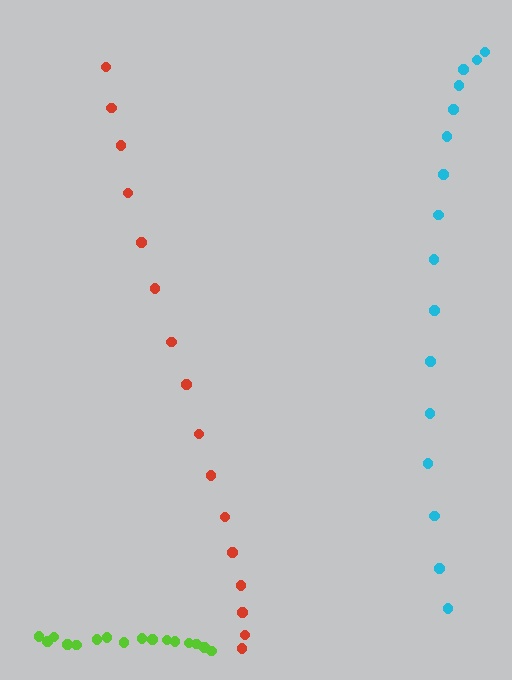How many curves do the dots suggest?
There are 3 distinct paths.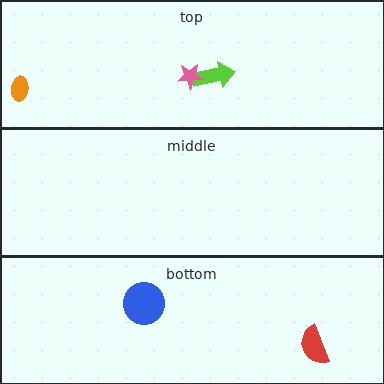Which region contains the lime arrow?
The top region.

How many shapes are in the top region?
3.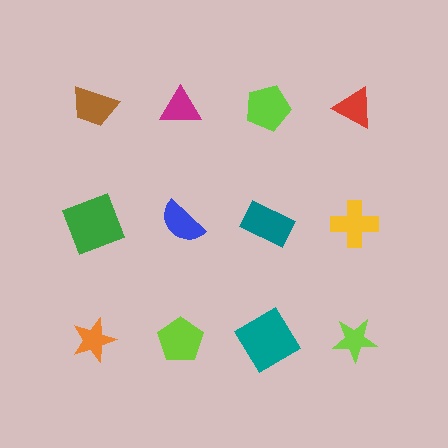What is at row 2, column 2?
A blue semicircle.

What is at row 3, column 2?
A lime pentagon.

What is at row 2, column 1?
A green square.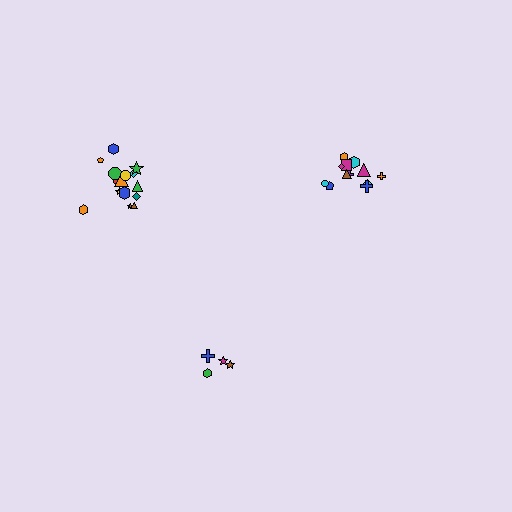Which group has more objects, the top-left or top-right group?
The top-left group.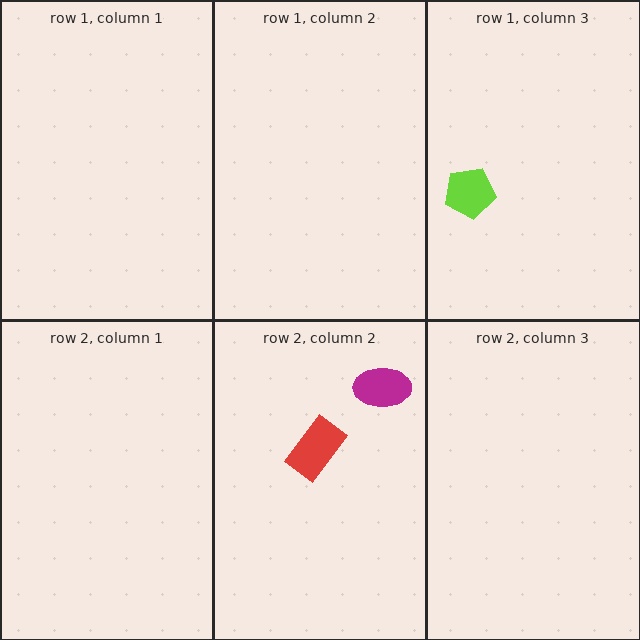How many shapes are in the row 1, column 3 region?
1.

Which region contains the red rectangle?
The row 2, column 2 region.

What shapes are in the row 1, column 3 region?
The lime pentagon.